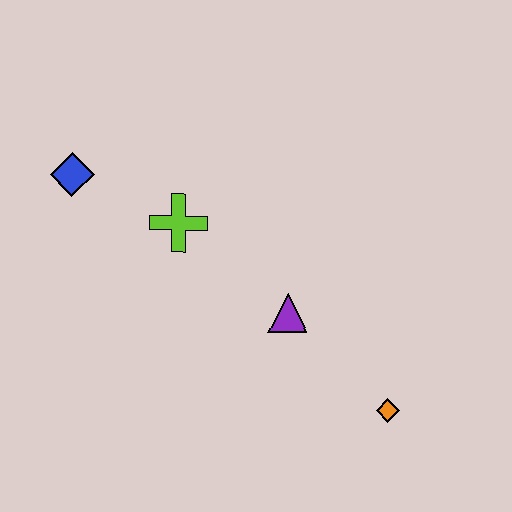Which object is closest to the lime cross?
The blue diamond is closest to the lime cross.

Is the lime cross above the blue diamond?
No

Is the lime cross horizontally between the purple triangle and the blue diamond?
Yes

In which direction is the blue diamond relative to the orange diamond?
The blue diamond is to the left of the orange diamond.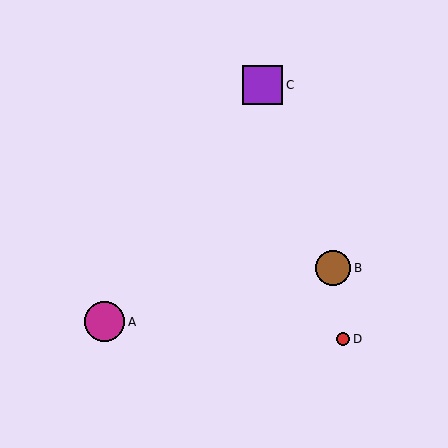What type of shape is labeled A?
Shape A is a magenta circle.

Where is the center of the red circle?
The center of the red circle is at (343, 339).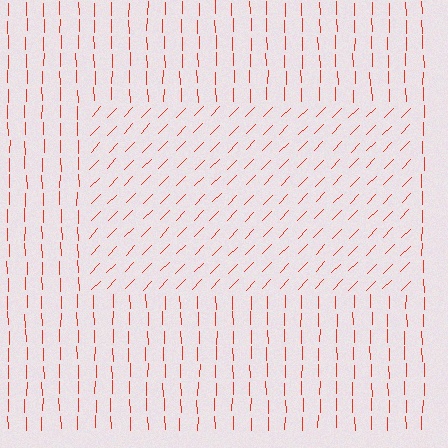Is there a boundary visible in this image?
Yes, there is a texture boundary formed by a change in line orientation.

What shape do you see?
I see a rectangle.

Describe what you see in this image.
The image is filled with small red line segments. A rectangle region in the image has lines oriented differently from the surrounding lines, creating a visible texture boundary.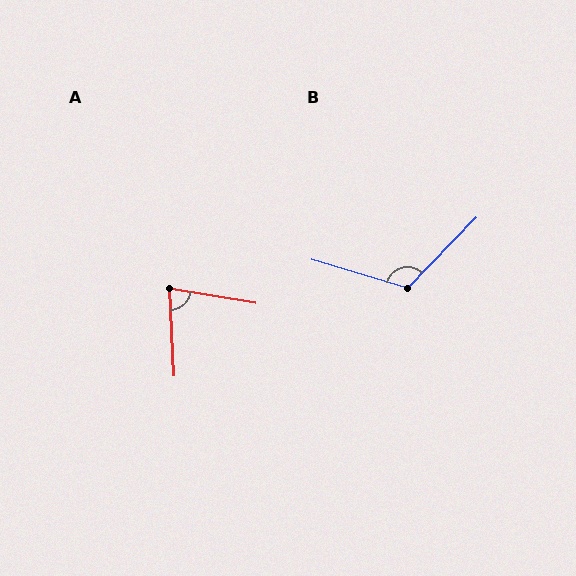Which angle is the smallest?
A, at approximately 77 degrees.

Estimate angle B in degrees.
Approximately 118 degrees.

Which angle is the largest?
B, at approximately 118 degrees.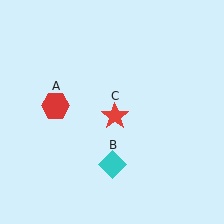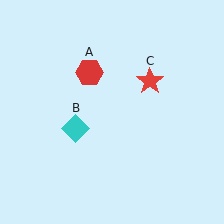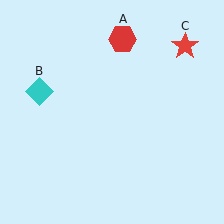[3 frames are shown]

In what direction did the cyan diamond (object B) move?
The cyan diamond (object B) moved up and to the left.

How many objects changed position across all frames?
3 objects changed position: red hexagon (object A), cyan diamond (object B), red star (object C).